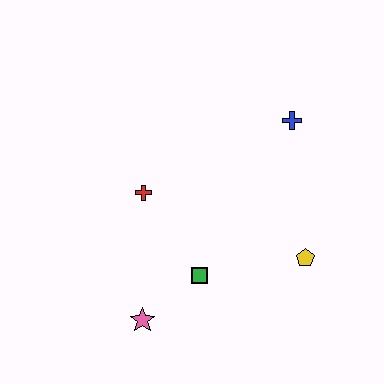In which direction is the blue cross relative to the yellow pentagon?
The blue cross is above the yellow pentagon.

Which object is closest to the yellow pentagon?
The green square is closest to the yellow pentagon.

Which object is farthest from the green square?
The blue cross is farthest from the green square.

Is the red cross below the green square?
No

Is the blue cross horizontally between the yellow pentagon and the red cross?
Yes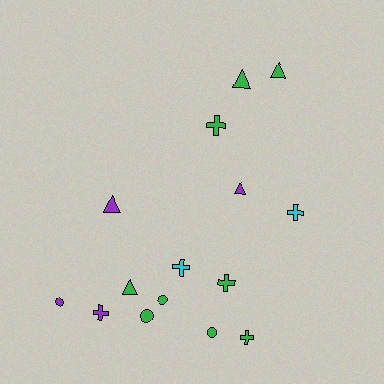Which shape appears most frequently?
Cross, with 6 objects.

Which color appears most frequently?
Green, with 9 objects.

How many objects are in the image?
There are 15 objects.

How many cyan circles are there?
There are no cyan circles.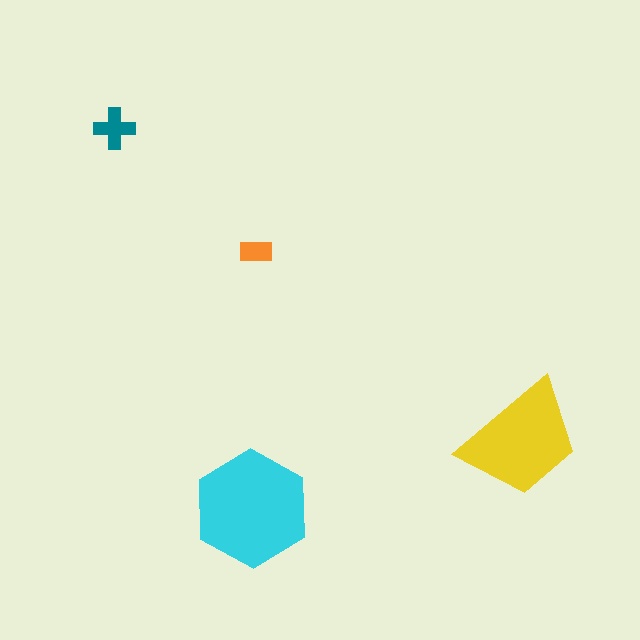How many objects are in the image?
There are 4 objects in the image.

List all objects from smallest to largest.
The orange rectangle, the teal cross, the yellow trapezoid, the cyan hexagon.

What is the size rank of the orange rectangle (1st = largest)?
4th.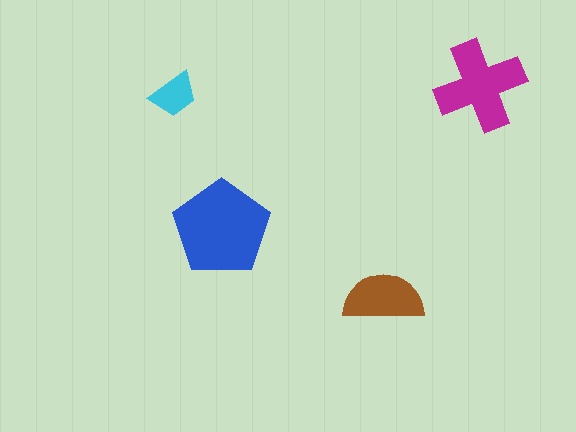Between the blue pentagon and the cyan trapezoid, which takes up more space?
The blue pentagon.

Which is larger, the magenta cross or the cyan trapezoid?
The magenta cross.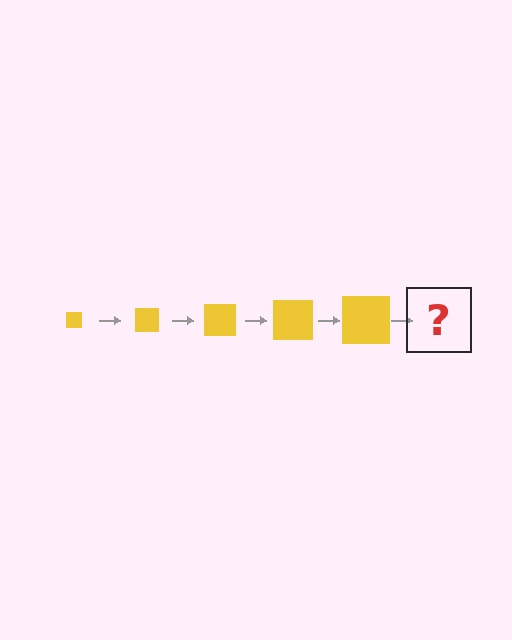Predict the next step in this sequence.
The next step is a yellow square, larger than the previous one.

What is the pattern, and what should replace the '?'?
The pattern is that the square gets progressively larger each step. The '?' should be a yellow square, larger than the previous one.